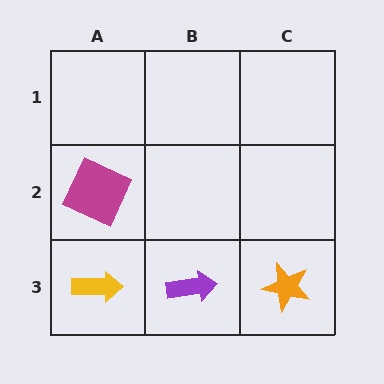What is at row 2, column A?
A magenta square.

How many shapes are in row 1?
0 shapes.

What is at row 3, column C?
An orange star.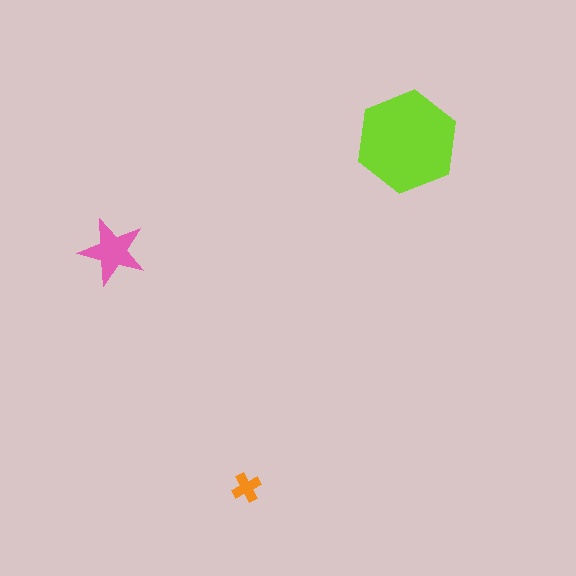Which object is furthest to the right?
The lime hexagon is rightmost.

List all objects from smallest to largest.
The orange cross, the pink star, the lime hexagon.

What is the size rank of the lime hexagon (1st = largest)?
1st.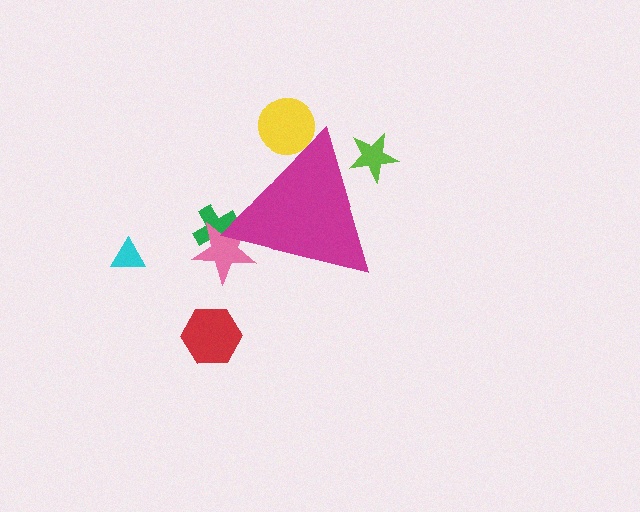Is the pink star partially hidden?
Yes, the pink star is partially hidden behind the magenta triangle.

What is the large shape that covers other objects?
A magenta triangle.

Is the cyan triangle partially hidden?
No, the cyan triangle is fully visible.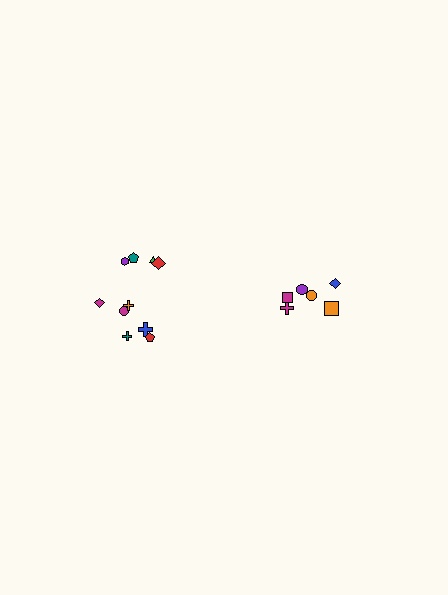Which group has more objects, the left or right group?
The left group.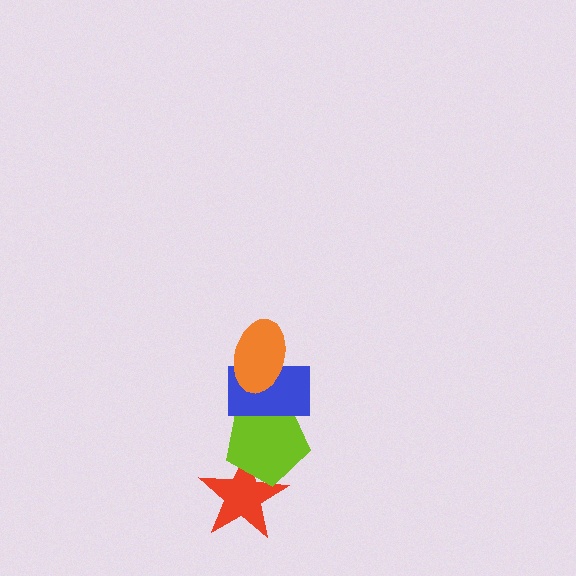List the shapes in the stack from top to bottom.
From top to bottom: the orange ellipse, the blue rectangle, the lime pentagon, the red star.